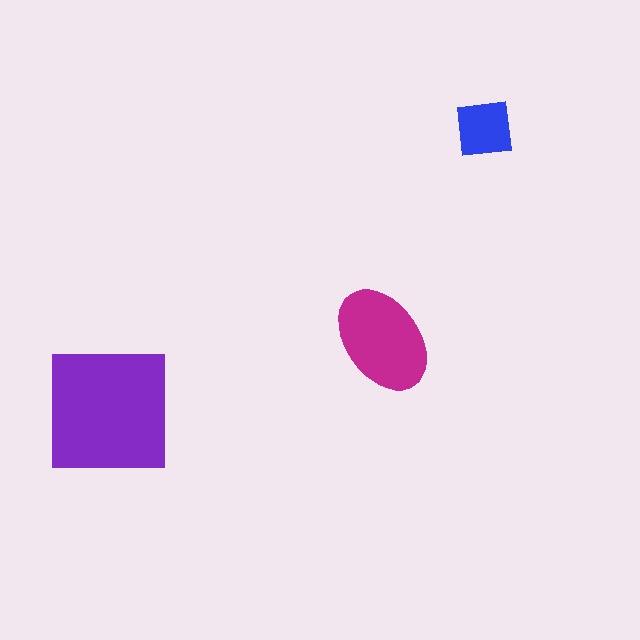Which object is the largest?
The purple square.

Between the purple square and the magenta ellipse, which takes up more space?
The purple square.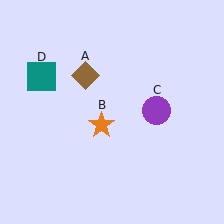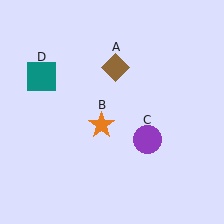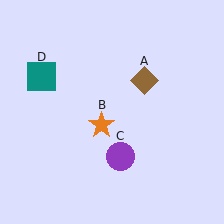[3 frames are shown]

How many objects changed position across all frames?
2 objects changed position: brown diamond (object A), purple circle (object C).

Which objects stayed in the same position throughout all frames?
Orange star (object B) and teal square (object D) remained stationary.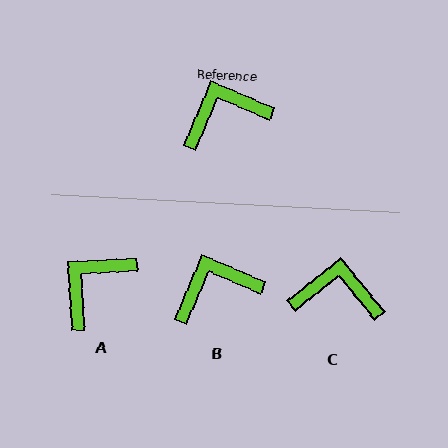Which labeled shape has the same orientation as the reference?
B.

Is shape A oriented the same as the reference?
No, it is off by about 26 degrees.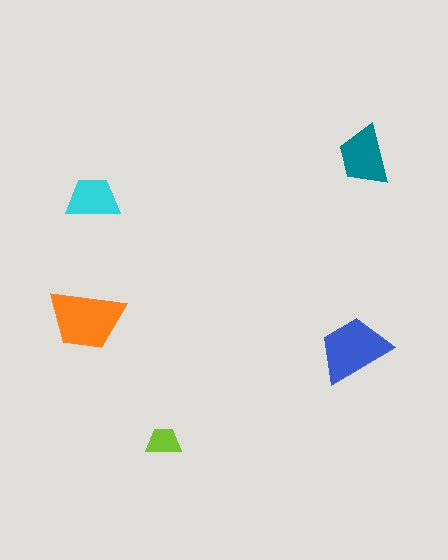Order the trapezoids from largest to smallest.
the orange one, the blue one, the teal one, the cyan one, the lime one.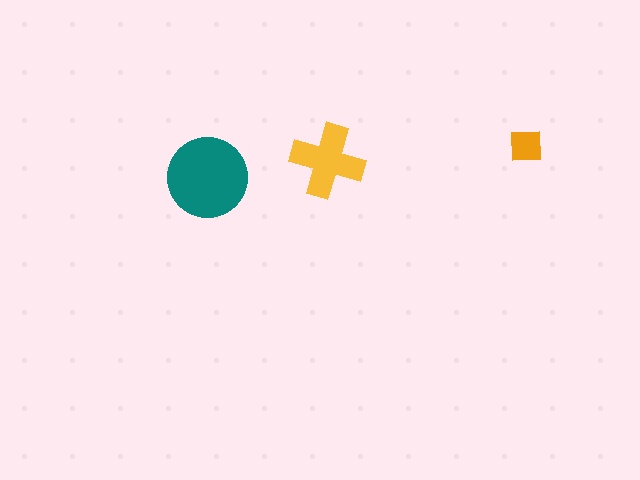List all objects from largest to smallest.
The teal circle, the yellow cross, the orange square.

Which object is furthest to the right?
The orange square is rightmost.